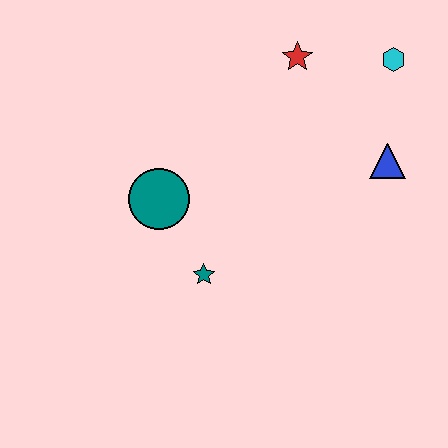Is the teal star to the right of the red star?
No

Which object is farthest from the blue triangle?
The teal circle is farthest from the blue triangle.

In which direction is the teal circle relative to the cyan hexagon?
The teal circle is to the left of the cyan hexagon.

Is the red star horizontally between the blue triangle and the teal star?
Yes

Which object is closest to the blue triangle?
The cyan hexagon is closest to the blue triangle.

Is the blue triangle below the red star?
Yes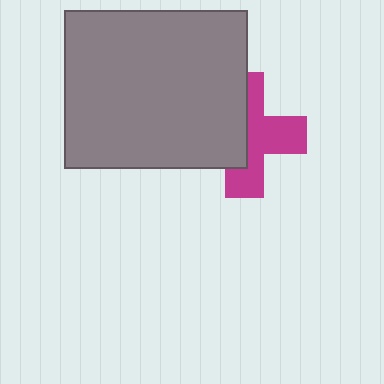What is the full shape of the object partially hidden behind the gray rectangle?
The partially hidden object is a magenta cross.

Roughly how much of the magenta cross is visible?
About half of it is visible (roughly 53%).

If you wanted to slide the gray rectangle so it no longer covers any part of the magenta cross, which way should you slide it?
Slide it left — that is the most direct way to separate the two shapes.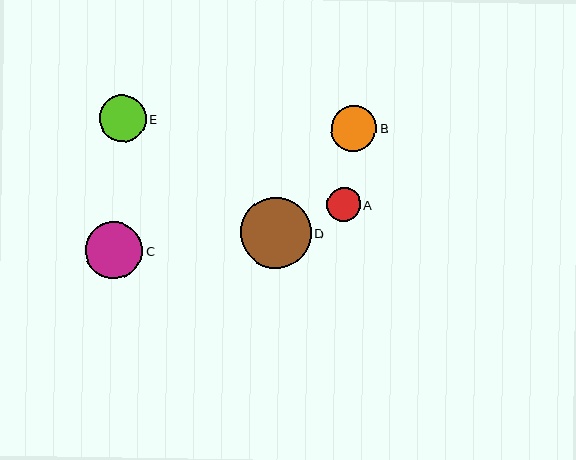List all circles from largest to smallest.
From largest to smallest: D, C, E, B, A.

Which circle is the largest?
Circle D is the largest with a size of approximately 71 pixels.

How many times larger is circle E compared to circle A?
Circle E is approximately 1.4 times the size of circle A.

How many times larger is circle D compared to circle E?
Circle D is approximately 1.5 times the size of circle E.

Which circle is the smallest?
Circle A is the smallest with a size of approximately 34 pixels.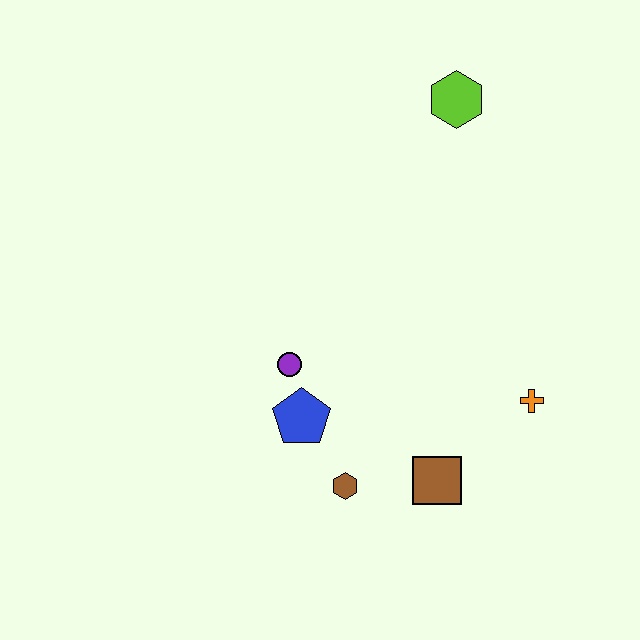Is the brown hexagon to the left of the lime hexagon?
Yes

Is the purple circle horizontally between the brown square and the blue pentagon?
No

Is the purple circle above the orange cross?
Yes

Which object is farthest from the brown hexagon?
The lime hexagon is farthest from the brown hexagon.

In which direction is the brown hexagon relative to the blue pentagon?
The brown hexagon is below the blue pentagon.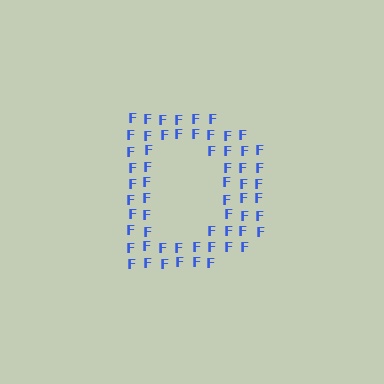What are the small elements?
The small elements are letter F's.